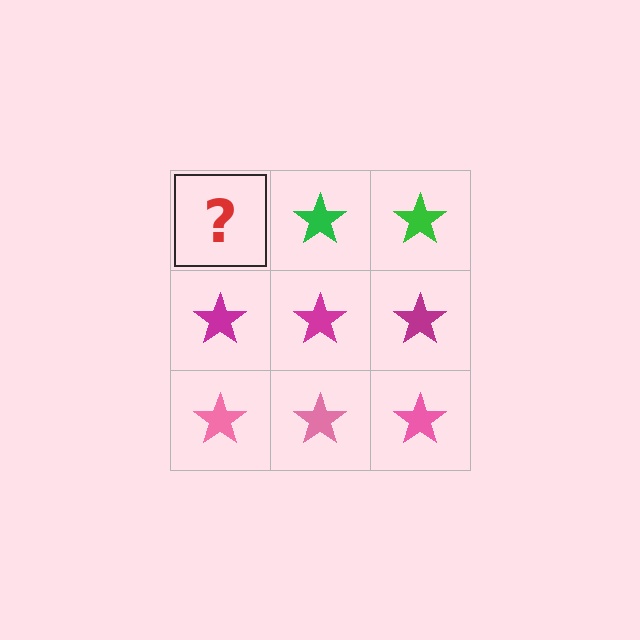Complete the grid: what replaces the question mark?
The question mark should be replaced with a green star.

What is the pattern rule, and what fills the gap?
The rule is that each row has a consistent color. The gap should be filled with a green star.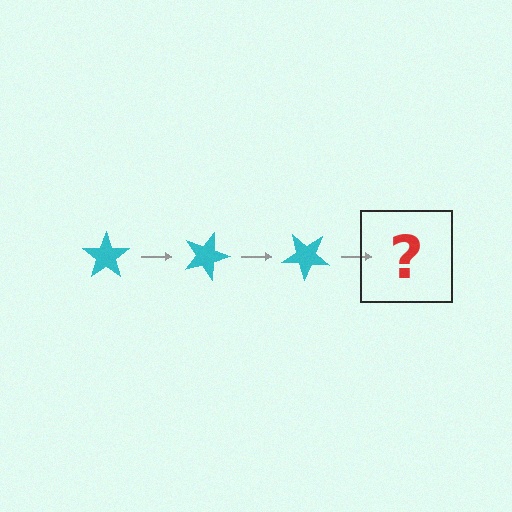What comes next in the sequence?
The next element should be a cyan star rotated 60 degrees.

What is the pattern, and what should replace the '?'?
The pattern is that the star rotates 20 degrees each step. The '?' should be a cyan star rotated 60 degrees.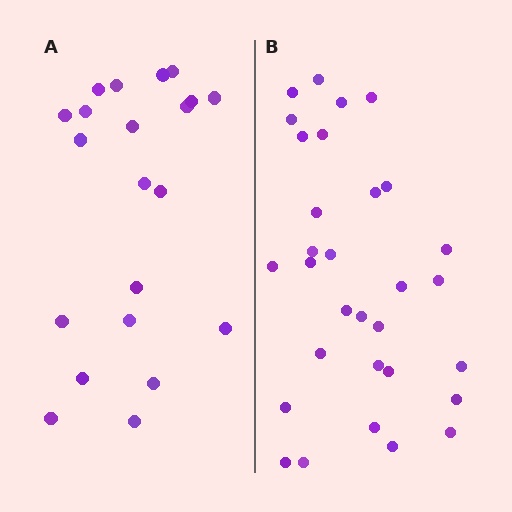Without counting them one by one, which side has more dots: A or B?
Region B (the right region) has more dots.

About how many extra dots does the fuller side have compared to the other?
Region B has roughly 10 or so more dots than region A.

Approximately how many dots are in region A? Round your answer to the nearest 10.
About 20 dots. (The exact count is 21, which rounds to 20.)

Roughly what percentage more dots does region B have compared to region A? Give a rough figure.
About 50% more.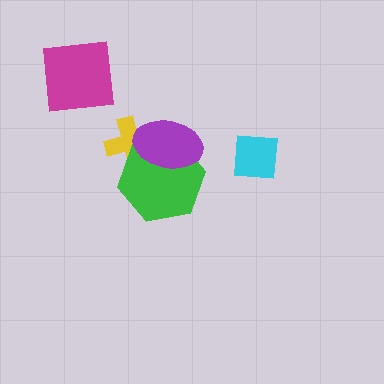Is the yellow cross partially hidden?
Yes, it is partially covered by another shape.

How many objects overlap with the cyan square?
0 objects overlap with the cyan square.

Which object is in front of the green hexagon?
The purple ellipse is in front of the green hexagon.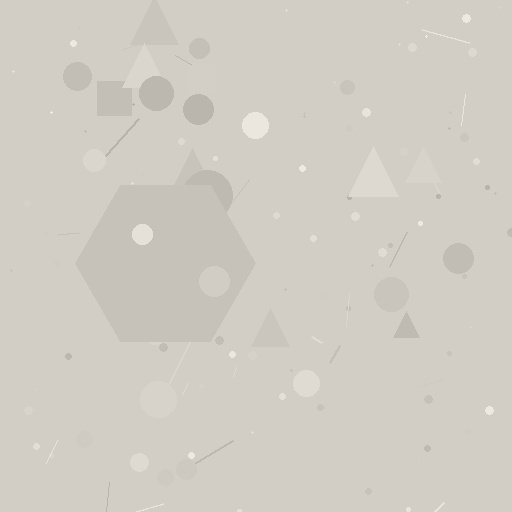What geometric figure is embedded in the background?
A hexagon is embedded in the background.